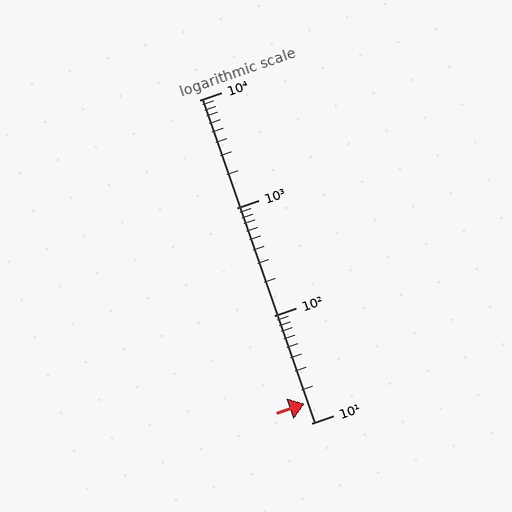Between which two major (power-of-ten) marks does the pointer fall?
The pointer is between 10 and 100.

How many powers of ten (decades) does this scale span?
The scale spans 3 decades, from 10 to 10000.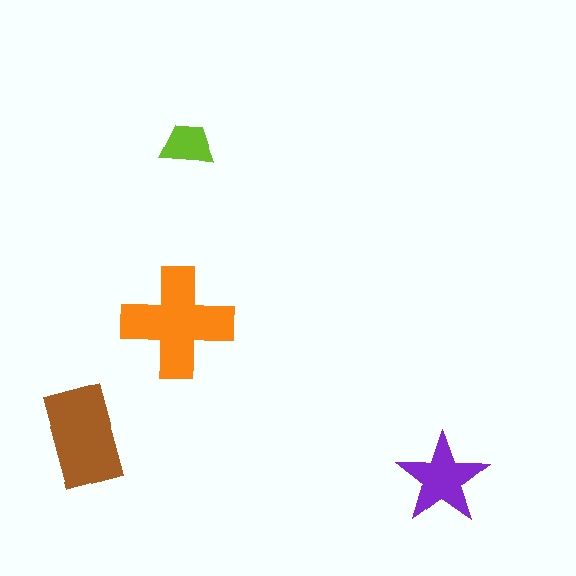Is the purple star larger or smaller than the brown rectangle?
Smaller.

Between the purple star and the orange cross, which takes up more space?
The orange cross.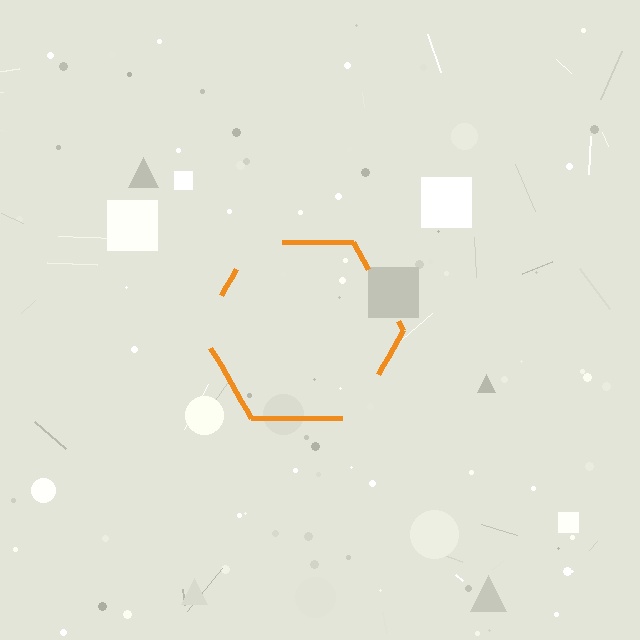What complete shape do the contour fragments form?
The contour fragments form a hexagon.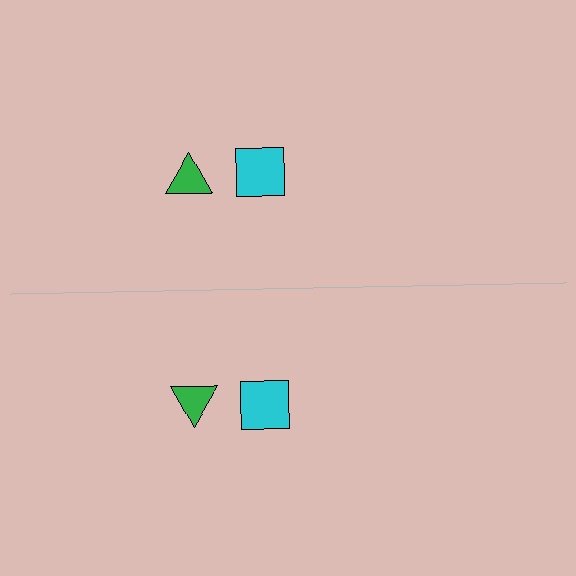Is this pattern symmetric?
Yes, this pattern has bilateral (reflection) symmetry.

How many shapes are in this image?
There are 4 shapes in this image.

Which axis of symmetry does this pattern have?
The pattern has a horizontal axis of symmetry running through the center of the image.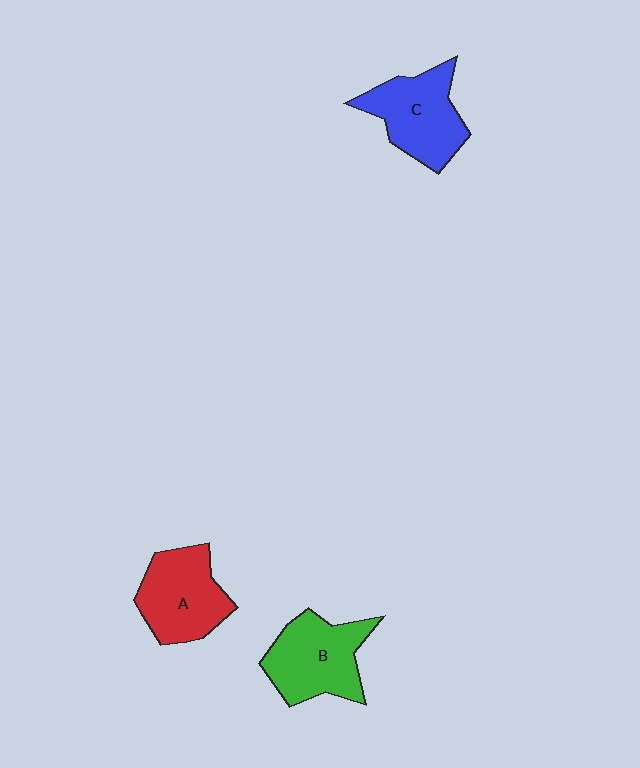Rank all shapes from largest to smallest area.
From largest to smallest: B (green), C (blue), A (red).